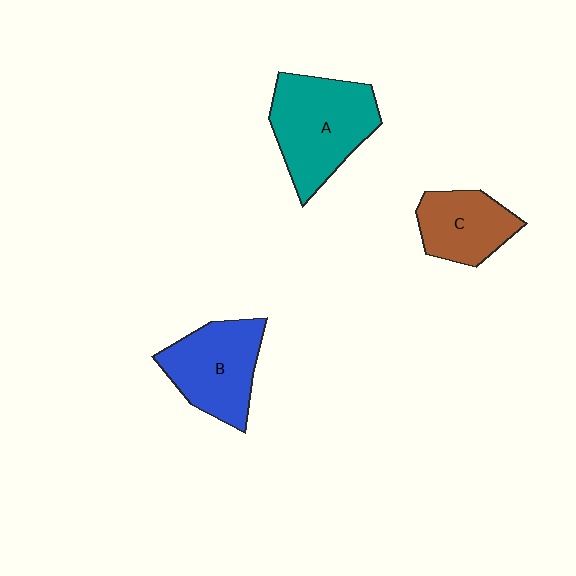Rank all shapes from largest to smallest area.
From largest to smallest: A (teal), B (blue), C (brown).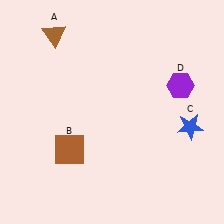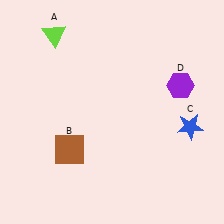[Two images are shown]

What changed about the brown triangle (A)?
In Image 1, A is brown. In Image 2, it changed to lime.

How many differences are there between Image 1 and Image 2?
There is 1 difference between the two images.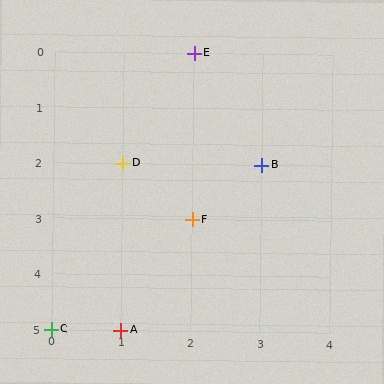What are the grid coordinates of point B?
Point B is at grid coordinates (3, 2).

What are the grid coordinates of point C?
Point C is at grid coordinates (0, 5).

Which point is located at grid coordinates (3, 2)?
Point B is at (3, 2).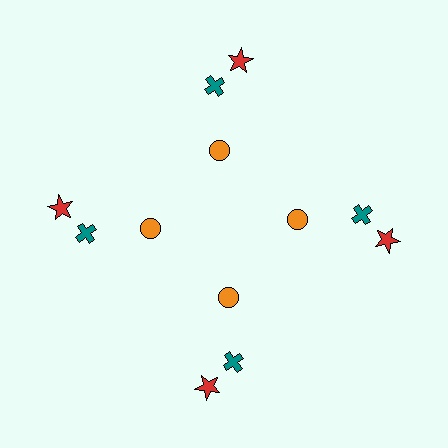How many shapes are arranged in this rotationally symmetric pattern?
There are 12 shapes, arranged in 4 groups of 3.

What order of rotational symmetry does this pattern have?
This pattern has 4-fold rotational symmetry.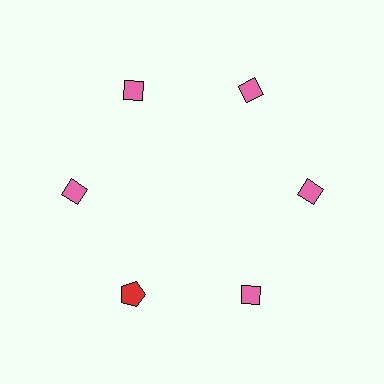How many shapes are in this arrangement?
There are 6 shapes arranged in a ring pattern.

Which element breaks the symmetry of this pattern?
The red pentagon at roughly the 7 o'clock position breaks the symmetry. All other shapes are pink diamonds.